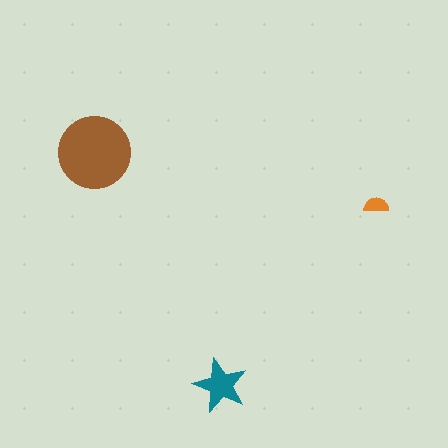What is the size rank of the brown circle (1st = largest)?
1st.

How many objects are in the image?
There are 3 objects in the image.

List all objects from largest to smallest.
The brown circle, the teal star, the orange semicircle.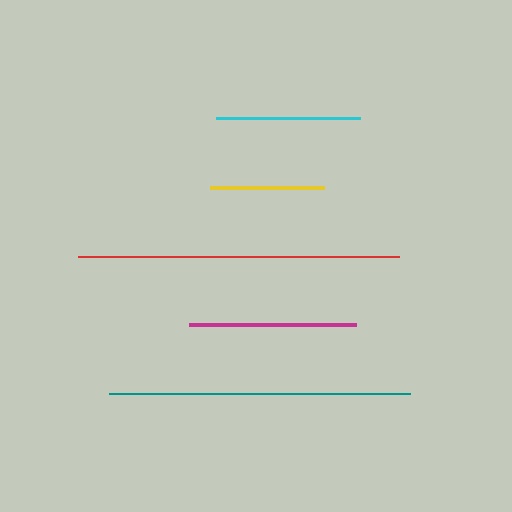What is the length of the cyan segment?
The cyan segment is approximately 144 pixels long.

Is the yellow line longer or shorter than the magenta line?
The magenta line is longer than the yellow line.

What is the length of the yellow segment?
The yellow segment is approximately 114 pixels long.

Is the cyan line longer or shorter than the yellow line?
The cyan line is longer than the yellow line.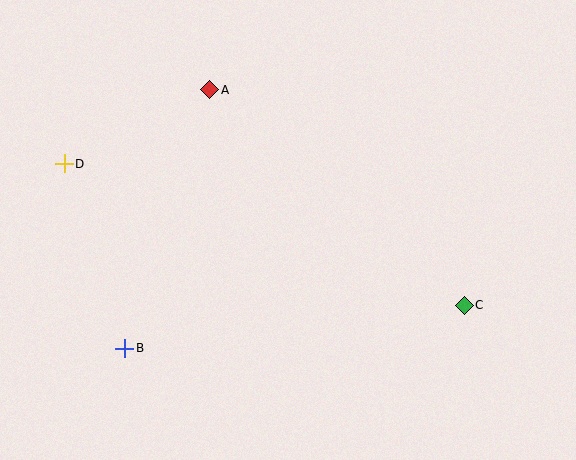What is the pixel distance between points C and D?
The distance between C and D is 424 pixels.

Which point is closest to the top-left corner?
Point D is closest to the top-left corner.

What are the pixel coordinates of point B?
Point B is at (125, 348).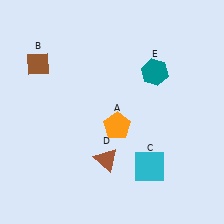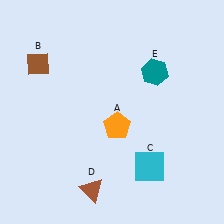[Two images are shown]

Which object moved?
The brown triangle (D) moved down.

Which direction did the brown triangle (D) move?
The brown triangle (D) moved down.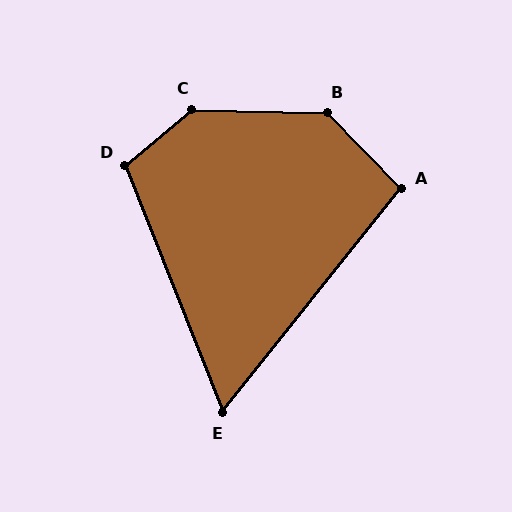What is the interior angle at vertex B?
Approximately 136 degrees (obtuse).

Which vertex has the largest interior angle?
C, at approximately 139 degrees.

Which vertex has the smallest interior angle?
E, at approximately 60 degrees.